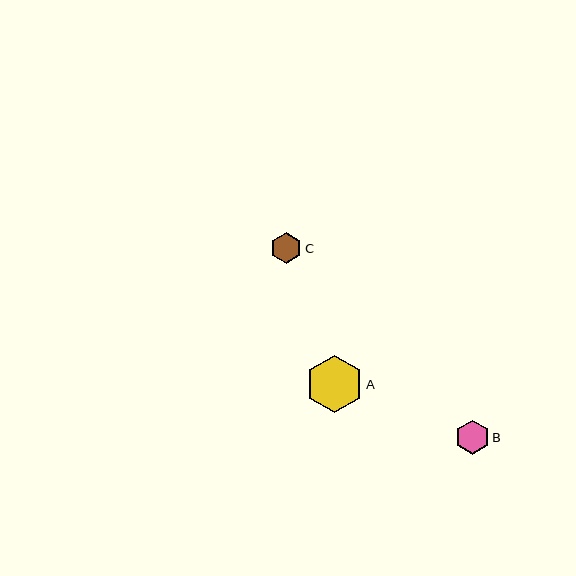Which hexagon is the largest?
Hexagon A is the largest with a size of approximately 57 pixels.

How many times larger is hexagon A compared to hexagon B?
Hexagon A is approximately 1.7 times the size of hexagon B.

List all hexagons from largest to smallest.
From largest to smallest: A, B, C.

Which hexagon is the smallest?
Hexagon C is the smallest with a size of approximately 31 pixels.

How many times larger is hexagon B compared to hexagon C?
Hexagon B is approximately 1.1 times the size of hexagon C.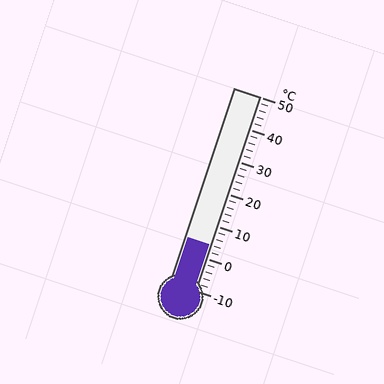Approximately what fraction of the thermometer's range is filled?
The thermometer is filled to approximately 25% of its range.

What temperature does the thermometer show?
The thermometer shows approximately 4°C.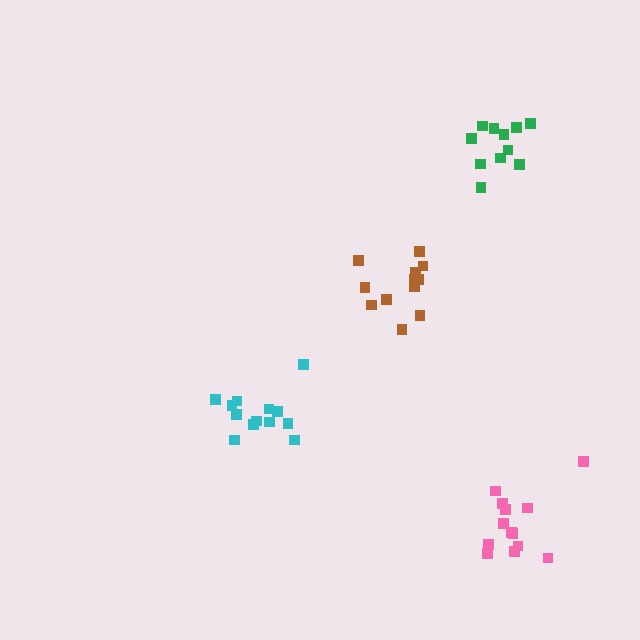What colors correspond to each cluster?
The clusters are colored: brown, cyan, green, pink.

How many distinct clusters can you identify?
There are 4 distinct clusters.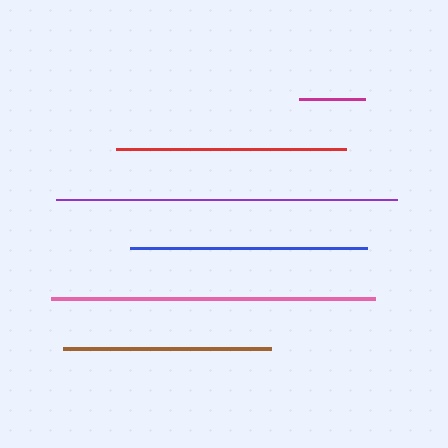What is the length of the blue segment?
The blue segment is approximately 237 pixels long.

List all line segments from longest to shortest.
From longest to shortest: purple, pink, blue, red, brown, magenta.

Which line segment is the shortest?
The magenta line is the shortest at approximately 65 pixels.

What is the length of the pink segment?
The pink segment is approximately 324 pixels long.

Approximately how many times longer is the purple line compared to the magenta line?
The purple line is approximately 5.2 times the length of the magenta line.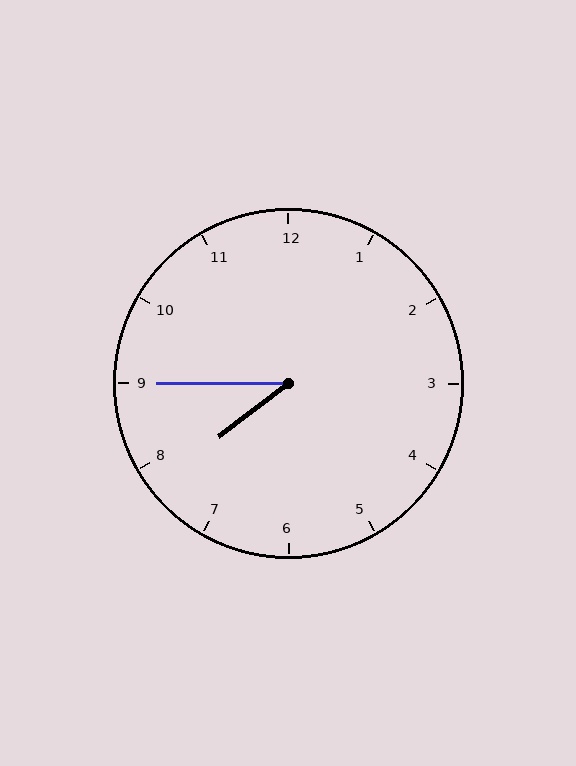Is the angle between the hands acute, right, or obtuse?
It is acute.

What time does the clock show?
7:45.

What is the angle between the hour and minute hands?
Approximately 38 degrees.